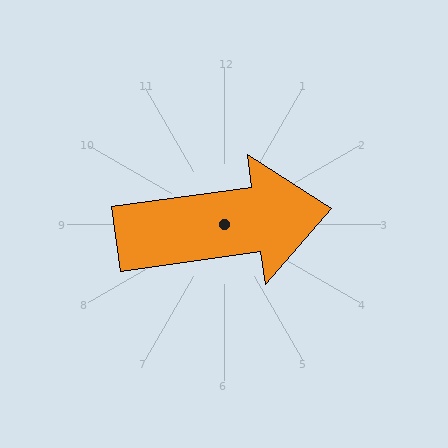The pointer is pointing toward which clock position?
Roughly 3 o'clock.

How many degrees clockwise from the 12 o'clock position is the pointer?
Approximately 82 degrees.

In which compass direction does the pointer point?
East.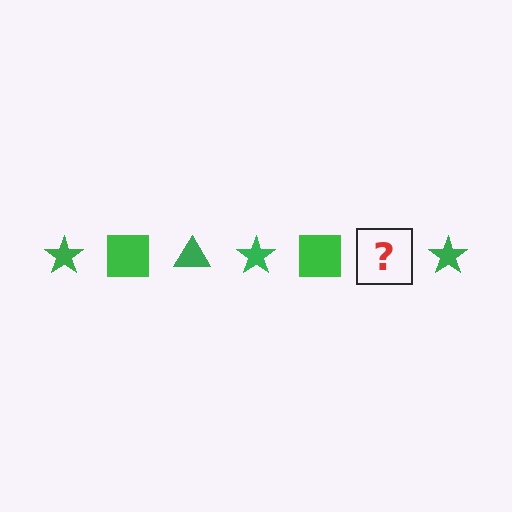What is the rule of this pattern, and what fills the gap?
The rule is that the pattern cycles through star, square, triangle shapes in green. The gap should be filled with a green triangle.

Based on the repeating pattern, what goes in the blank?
The blank should be a green triangle.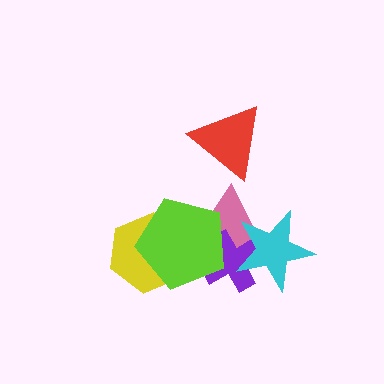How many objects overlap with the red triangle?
0 objects overlap with the red triangle.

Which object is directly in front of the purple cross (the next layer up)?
The cyan star is directly in front of the purple cross.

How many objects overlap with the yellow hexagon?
1 object overlaps with the yellow hexagon.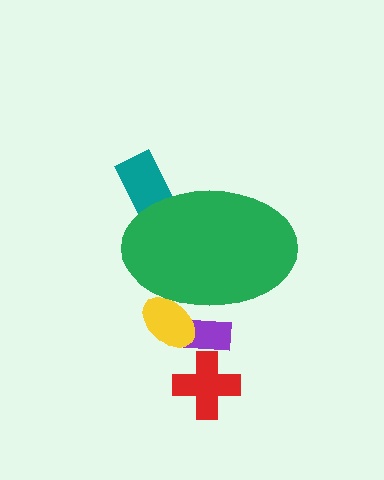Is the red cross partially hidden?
No, the red cross is fully visible.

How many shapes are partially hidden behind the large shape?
3 shapes are partially hidden.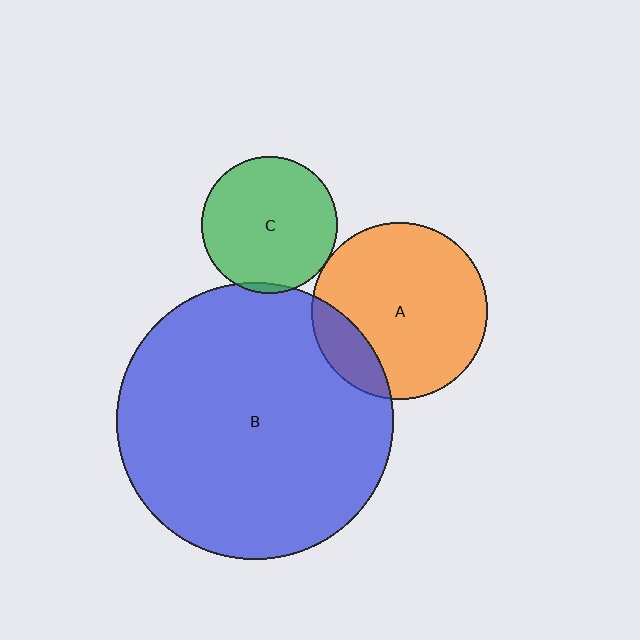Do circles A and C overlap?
Yes.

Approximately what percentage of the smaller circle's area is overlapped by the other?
Approximately 5%.